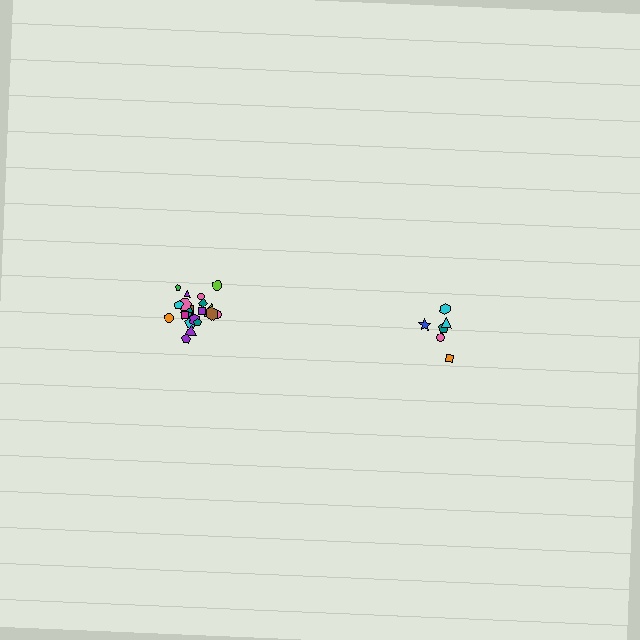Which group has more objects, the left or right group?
The left group.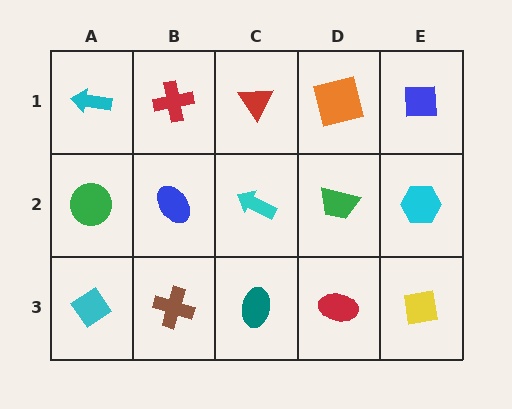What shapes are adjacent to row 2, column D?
An orange square (row 1, column D), a red ellipse (row 3, column D), a cyan arrow (row 2, column C), a cyan hexagon (row 2, column E).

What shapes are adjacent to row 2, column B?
A red cross (row 1, column B), a brown cross (row 3, column B), a green circle (row 2, column A), a cyan arrow (row 2, column C).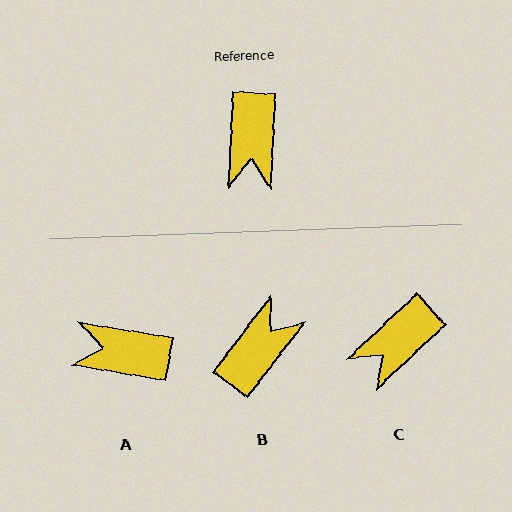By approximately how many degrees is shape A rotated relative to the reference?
Approximately 97 degrees clockwise.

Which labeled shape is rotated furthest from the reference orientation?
B, about 145 degrees away.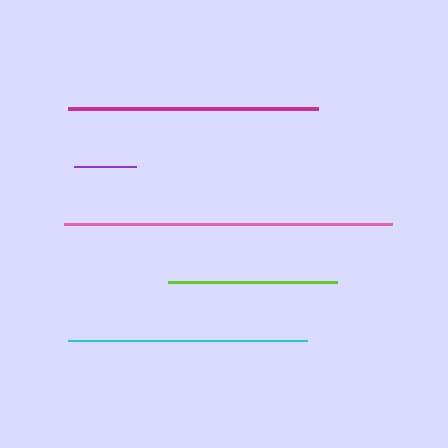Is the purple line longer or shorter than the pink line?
The pink line is longer than the purple line.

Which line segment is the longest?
The pink line is the longest at approximately 328 pixels.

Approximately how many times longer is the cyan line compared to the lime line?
The cyan line is approximately 1.4 times the length of the lime line.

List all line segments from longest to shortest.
From longest to shortest: pink, magenta, cyan, lime, purple.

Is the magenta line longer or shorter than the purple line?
The magenta line is longer than the purple line.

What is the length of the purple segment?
The purple segment is approximately 62 pixels long.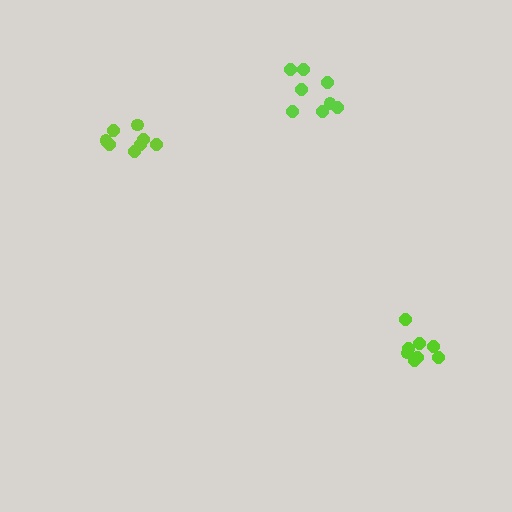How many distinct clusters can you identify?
There are 3 distinct clusters.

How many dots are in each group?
Group 1: 8 dots, Group 2: 8 dots, Group 3: 8 dots (24 total).